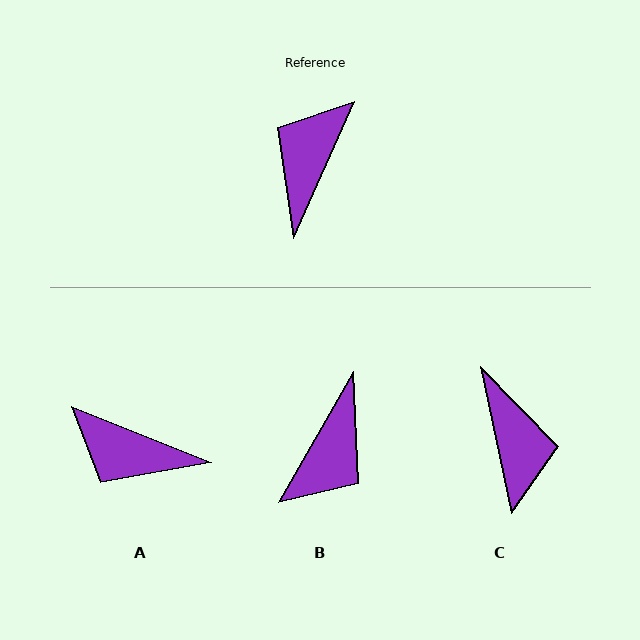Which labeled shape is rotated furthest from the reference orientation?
B, about 175 degrees away.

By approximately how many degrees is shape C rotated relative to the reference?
Approximately 144 degrees clockwise.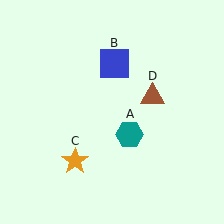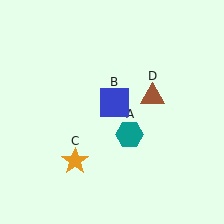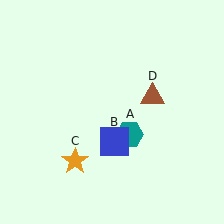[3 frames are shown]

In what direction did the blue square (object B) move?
The blue square (object B) moved down.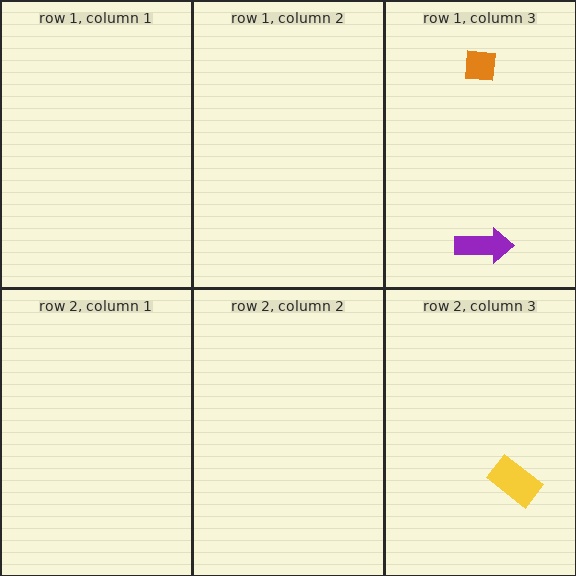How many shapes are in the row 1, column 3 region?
2.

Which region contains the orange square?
The row 1, column 3 region.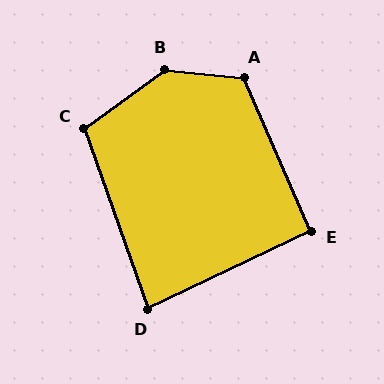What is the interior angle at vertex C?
Approximately 107 degrees (obtuse).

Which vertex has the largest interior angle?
B, at approximately 138 degrees.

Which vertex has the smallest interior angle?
D, at approximately 84 degrees.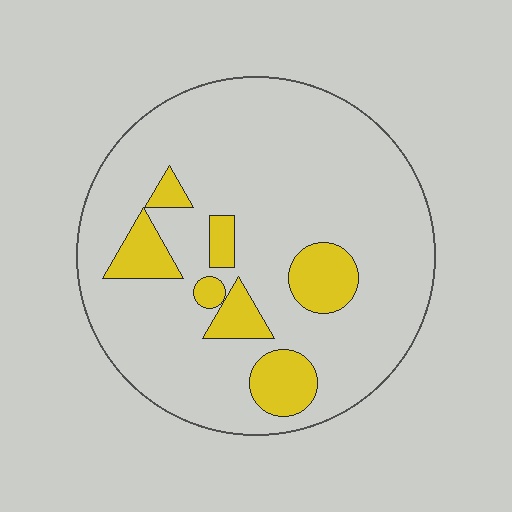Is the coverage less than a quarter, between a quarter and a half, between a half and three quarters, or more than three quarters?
Less than a quarter.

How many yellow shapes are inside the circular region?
7.